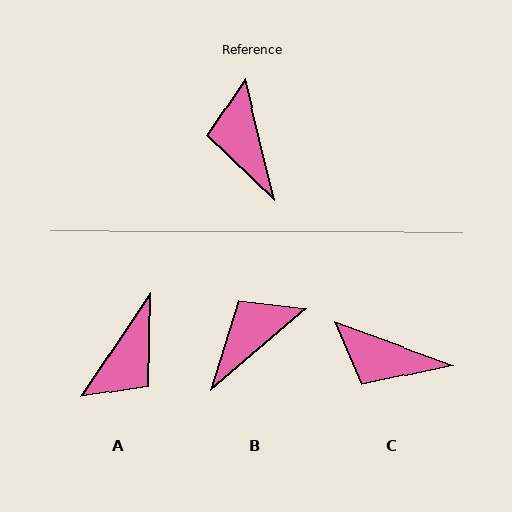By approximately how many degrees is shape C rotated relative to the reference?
Approximately 57 degrees counter-clockwise.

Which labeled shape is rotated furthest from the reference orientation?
A, about 133 degrees away.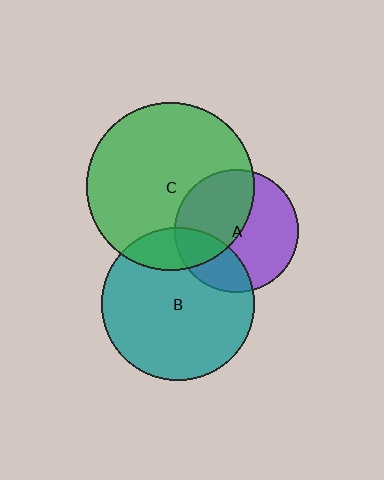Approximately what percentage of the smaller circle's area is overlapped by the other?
Approximately 45%.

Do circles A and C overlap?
Yes.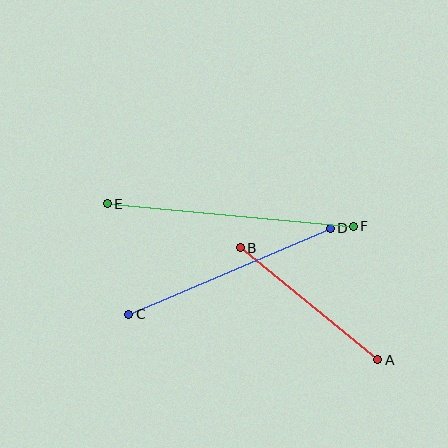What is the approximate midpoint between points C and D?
The midpoint is at approximately (229, 271) pixels.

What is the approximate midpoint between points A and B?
The midpoint is at approximately (309, 304) pixels.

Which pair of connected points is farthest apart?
Points E and F are farthest apart.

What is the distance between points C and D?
The distance is approximately 219 pixels.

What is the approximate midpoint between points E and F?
The midpoint is at approximately (230, 215) pixels.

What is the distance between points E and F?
The distance is approximately 247 pixels.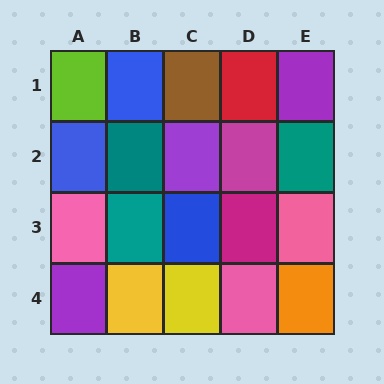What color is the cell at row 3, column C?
Blue.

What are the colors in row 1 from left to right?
Lime, blue, brown, red, purple.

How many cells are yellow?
2 cells are yellow.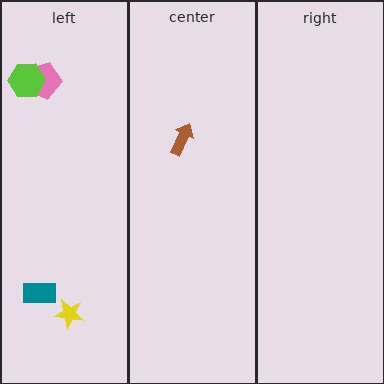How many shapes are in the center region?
1.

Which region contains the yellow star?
The left region.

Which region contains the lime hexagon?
The left region.